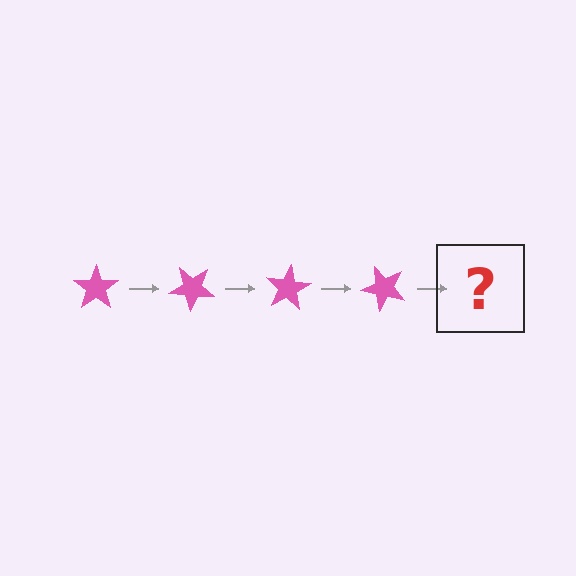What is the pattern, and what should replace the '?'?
The pattern is that the star rotates 40 degrees each step. The '?' should be a pink star rotated 160 degrees.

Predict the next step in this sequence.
The next step is a pink star rotated 160 degrees.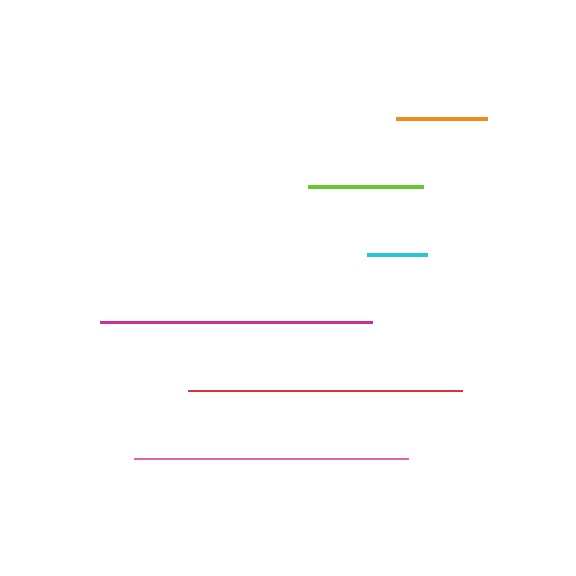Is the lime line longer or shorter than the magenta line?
The magenta line is longer than the lime line.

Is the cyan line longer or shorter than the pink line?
The pink line is longer than the cyan line.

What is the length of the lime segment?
The lime segment is approximately 116 pixels long.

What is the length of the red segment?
The red segment is approximately 274 pixels long.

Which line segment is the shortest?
The cyan line is the shortest at approximately 60 pixels.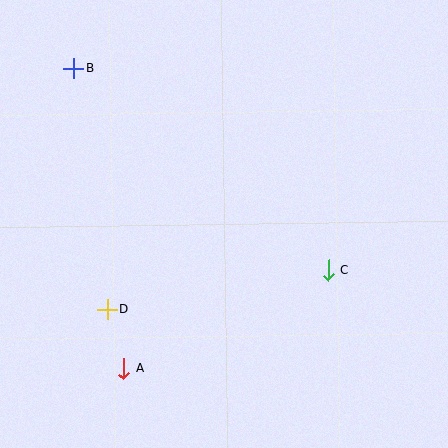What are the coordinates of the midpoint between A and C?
The midpoint between A and C is at (226, 319).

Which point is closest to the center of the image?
Point C at (328, 270) is closest to the center.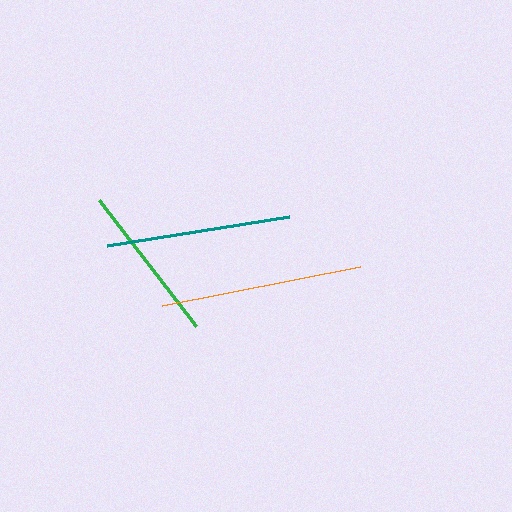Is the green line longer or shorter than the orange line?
The orange line is longer than the green line.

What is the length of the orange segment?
The orange segment is approximately 202 pixels long.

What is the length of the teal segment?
The teal segment is approximately 184 pixels long.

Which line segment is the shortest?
The green line is the shortest at approximately 158 pixels.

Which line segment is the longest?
The orange line is the longest at approximately 202 pixels.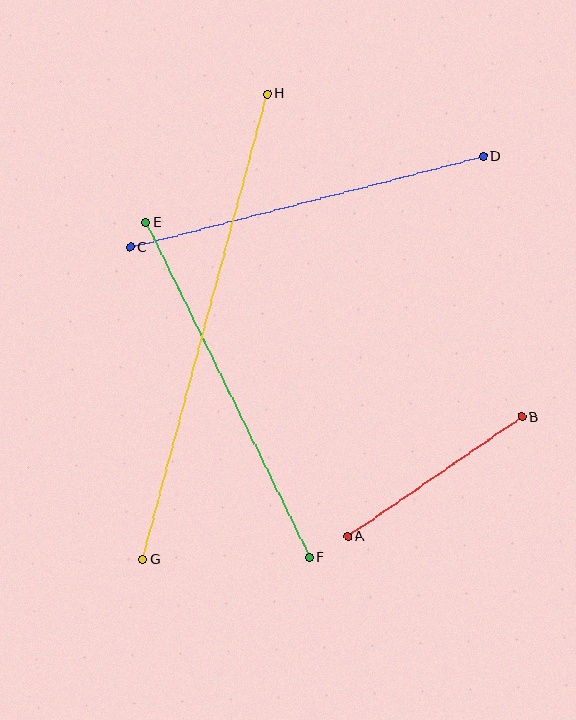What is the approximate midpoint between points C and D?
The midpoint is at approximately (307, 202) pixels.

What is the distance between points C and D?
The distance is approximately 364 pixels.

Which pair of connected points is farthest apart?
Points G and H are farthest apart.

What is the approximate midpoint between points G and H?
The midpoint is at approximately (205, 327) pixels.